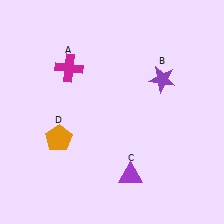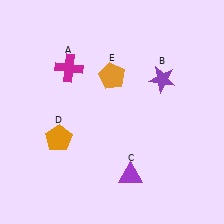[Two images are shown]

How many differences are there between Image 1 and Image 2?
There is 1 difference between the two images.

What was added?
An orange pentagon (E) was added in Image 2.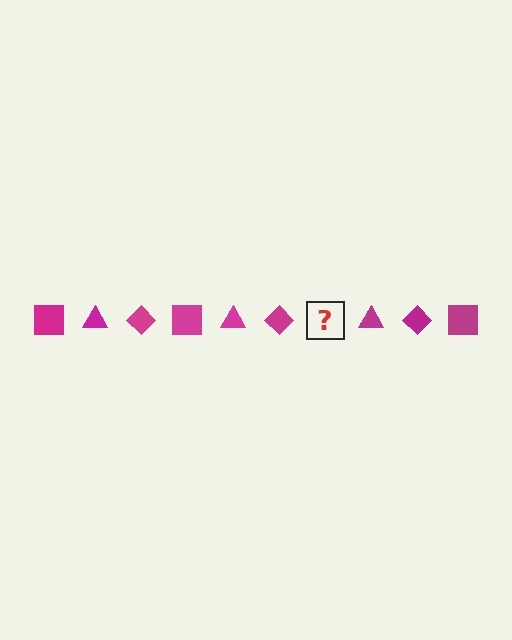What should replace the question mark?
The question mark should be replaced with a magenta square.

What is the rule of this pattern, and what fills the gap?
The rule is that the pattern cycles through square, triangle, diamond shapes in magenta. The gap should be filled with a magenta square.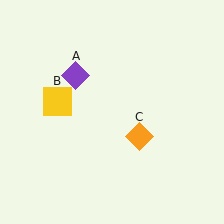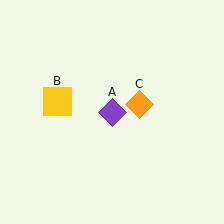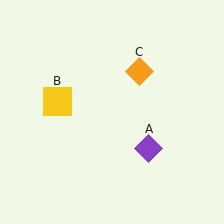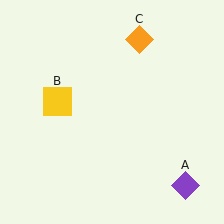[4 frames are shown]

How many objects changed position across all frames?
2 objects changed position: purple diamond (object A), orange diamond (object C).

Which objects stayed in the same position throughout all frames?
Yellow square (object B) remained stationary.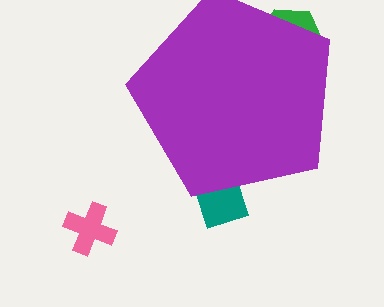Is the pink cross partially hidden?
No, the pink cross is fully visible.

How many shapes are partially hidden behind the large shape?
3 shapes are partially hidden.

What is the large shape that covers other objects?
A purple pentagon.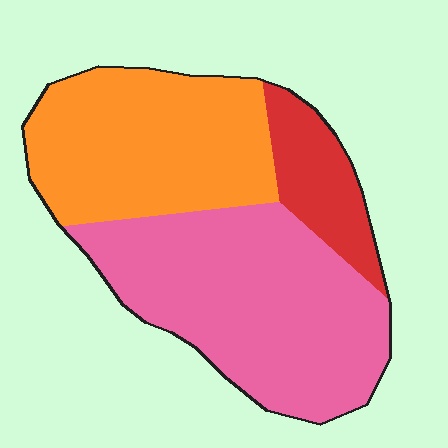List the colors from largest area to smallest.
From largest to smallest: pink, orange, red.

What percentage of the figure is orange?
Orange takes up about three eighths (3/8) of the figure.